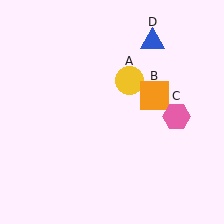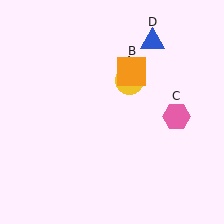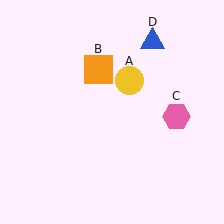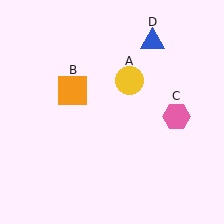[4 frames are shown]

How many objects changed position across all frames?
1 object changed position: orange square (object B).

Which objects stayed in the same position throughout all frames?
Yellow circle (object A) and pink hexagon (object C) and blue triangle (object D) remained stationary.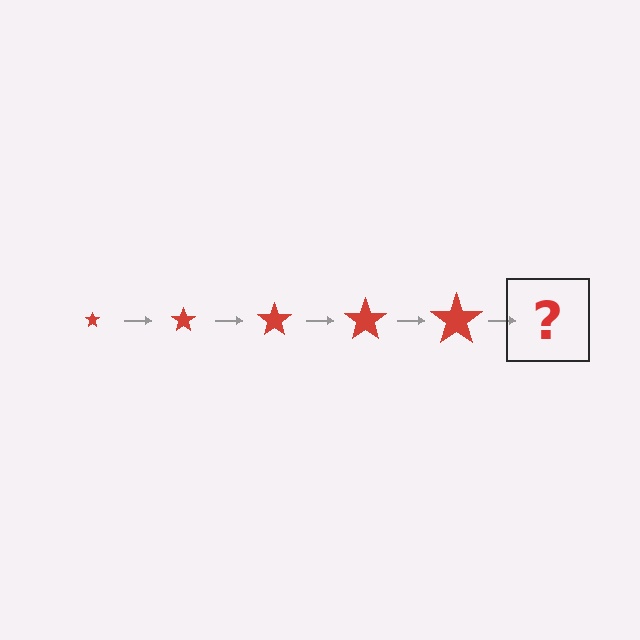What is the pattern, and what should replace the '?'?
The pattern is that the star gets progressively larger each step. The '?' should be a red star, larger than the previous one.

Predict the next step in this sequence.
The next step is a red star, larger than the previous one.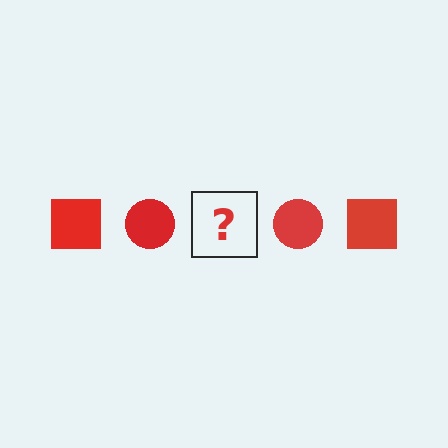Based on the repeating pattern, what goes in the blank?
The blank should be a red square.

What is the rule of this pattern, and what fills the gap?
The rule is that the pattern cycles through square, circle shapes in red. The gap should be filled with a red square.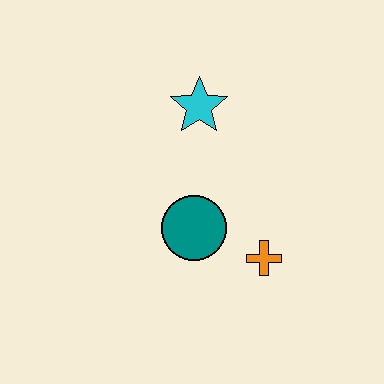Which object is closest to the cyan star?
The teal circle is closest to the cyan star.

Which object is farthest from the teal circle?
The cyan star is farthest from the teal circle.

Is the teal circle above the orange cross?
Yes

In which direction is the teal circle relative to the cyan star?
The teal circle is below the cyan star.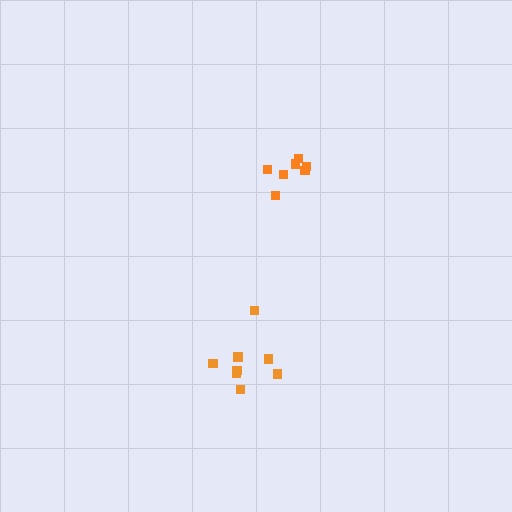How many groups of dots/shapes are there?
There are 2 groups.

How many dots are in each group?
Group 1: 8 dots, Group 2: 7 dots (15 total).